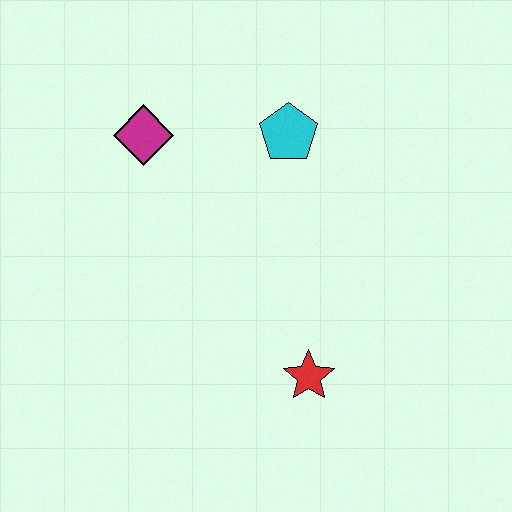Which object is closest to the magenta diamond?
The cyan pentagon is closest to the magenta diamond.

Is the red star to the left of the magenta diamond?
No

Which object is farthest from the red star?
The magenta diamond is farthest from the red star.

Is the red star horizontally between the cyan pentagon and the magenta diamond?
No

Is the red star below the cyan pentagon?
Yes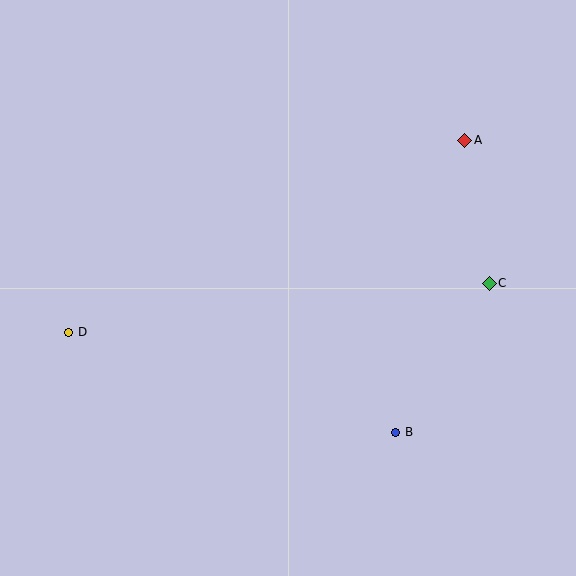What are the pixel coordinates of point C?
Point C is at (489, 283).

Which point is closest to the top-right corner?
Point A is closest to the top-right corner.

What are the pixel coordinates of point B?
Point B is at (396, 432).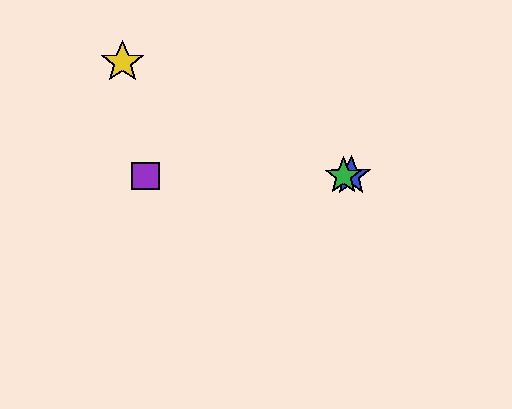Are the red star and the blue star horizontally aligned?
Yes, both are at y≈176.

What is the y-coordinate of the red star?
The red star is at y≈176.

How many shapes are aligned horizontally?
4 shapes (the red star, the blue star, the green star, the purple square) are aligned horizontally.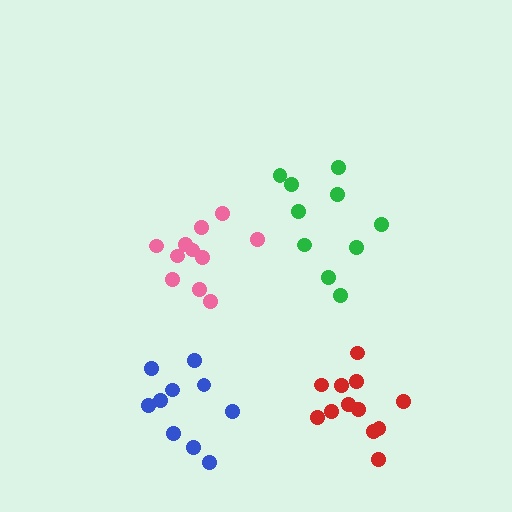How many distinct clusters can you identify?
There are 4 distinct clusters.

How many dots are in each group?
Group 1: 11 dots, Group 2: 12 dots, Group 3: 10 dots, Group 4: 10 dots (43 total).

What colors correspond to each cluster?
The clusters are colored: pink, red, blue, green.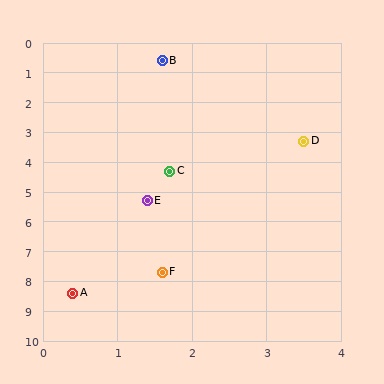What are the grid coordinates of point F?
Point F is at approximately (1.6, 7.7).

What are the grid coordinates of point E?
Point E is at approximately (1.4, 5.3).